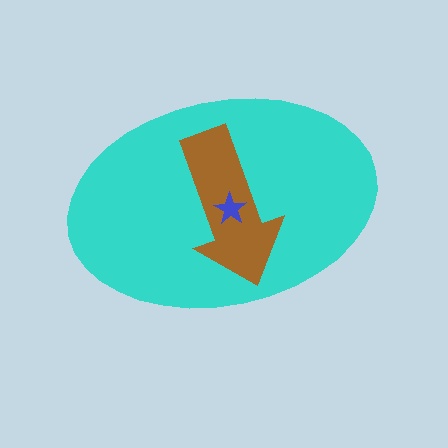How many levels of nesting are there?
3.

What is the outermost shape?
The cyan ellipse.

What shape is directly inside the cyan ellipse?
The brown arrow.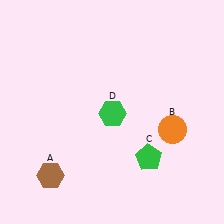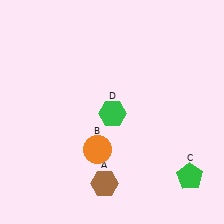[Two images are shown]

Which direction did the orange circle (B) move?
The orange circle (B) moved left.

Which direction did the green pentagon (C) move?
The green pentagon (C) moved right.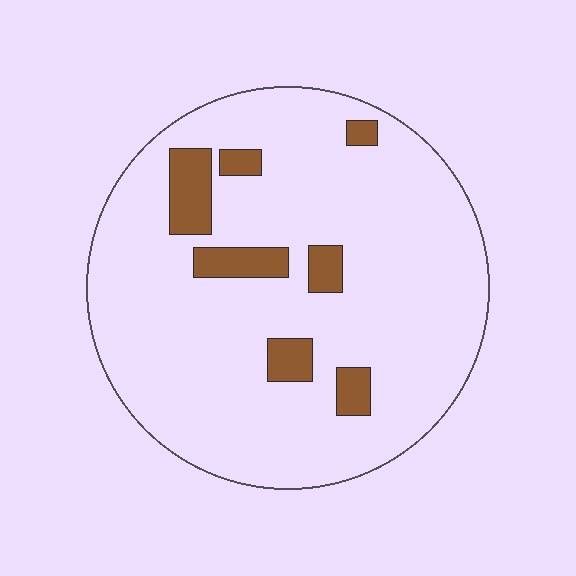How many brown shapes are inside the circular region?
7.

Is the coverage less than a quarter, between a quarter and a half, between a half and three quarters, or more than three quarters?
Less than a quarter.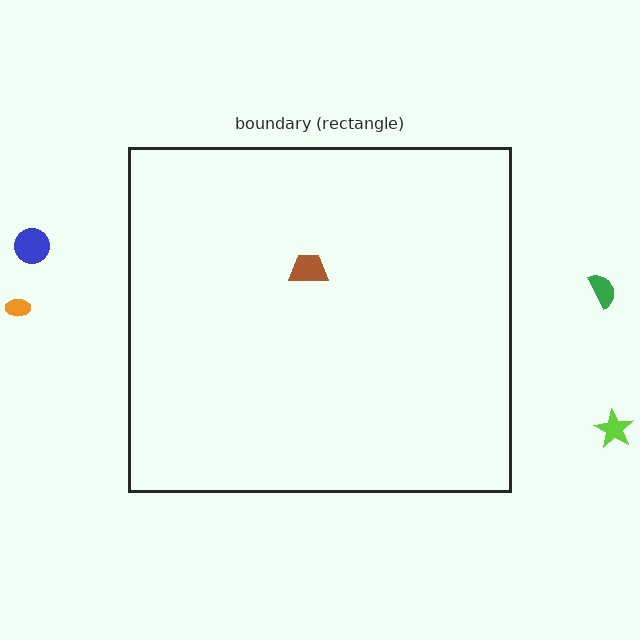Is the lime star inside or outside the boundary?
Outside.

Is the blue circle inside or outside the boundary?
Outside.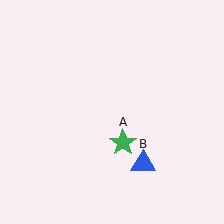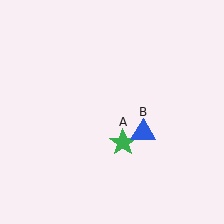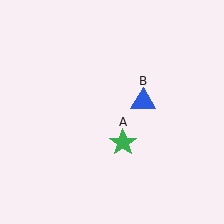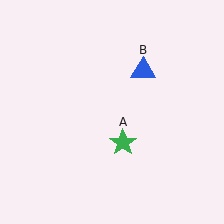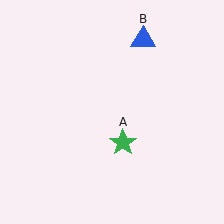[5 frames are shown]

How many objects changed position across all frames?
1 object changed position: blue triangle (object B).